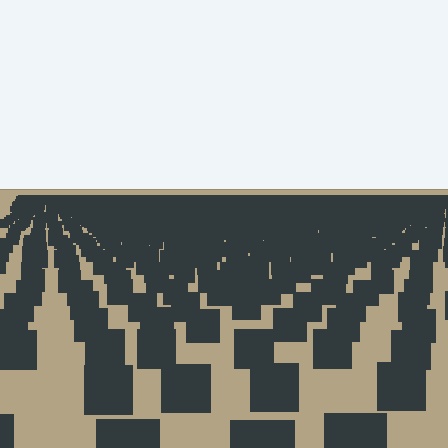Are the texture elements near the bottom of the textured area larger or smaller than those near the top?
Larger. Near the bottom, elements are closer to the viewer and appear at a bigger on-screen size.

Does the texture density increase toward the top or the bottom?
Density increases toward the top.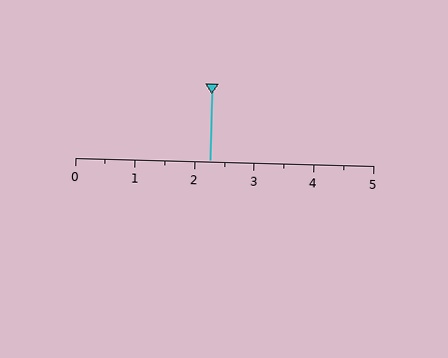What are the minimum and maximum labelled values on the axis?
The axis runs from 0 to 5.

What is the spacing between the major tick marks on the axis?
The major ticks are spaced 1 apart.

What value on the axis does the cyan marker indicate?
The marker indicates approximately 2.2.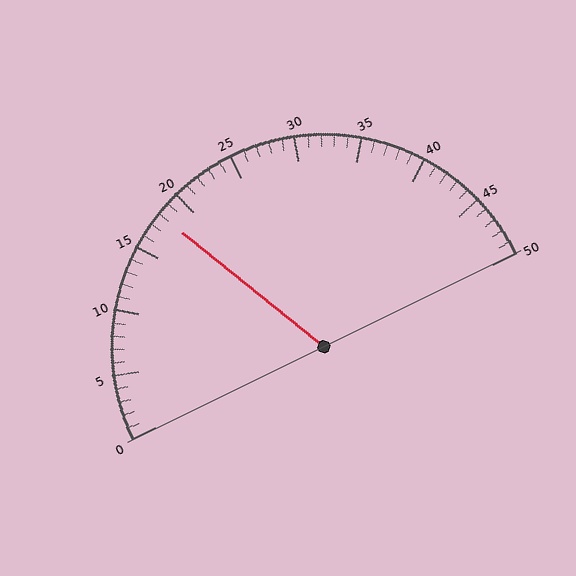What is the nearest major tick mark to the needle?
The nearest major tick mark is 20.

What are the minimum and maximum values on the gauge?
The gauge ranges from 0 to 50.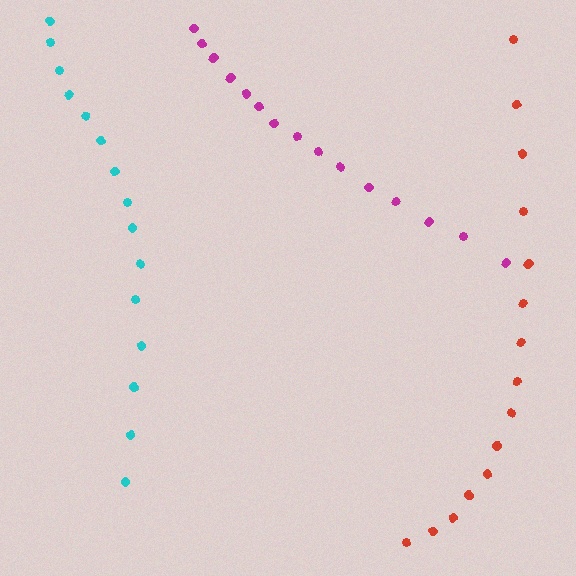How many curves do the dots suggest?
There are 3 distinct paths.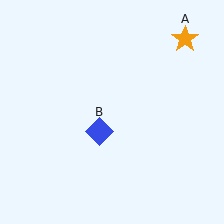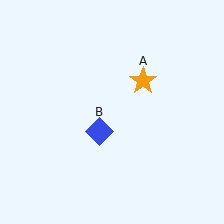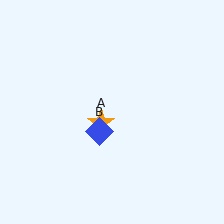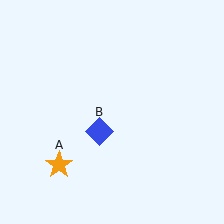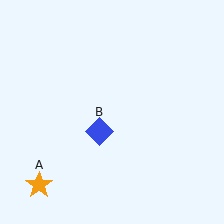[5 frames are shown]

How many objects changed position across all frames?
1 object changed position: orange star (object A).